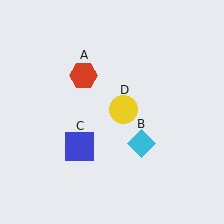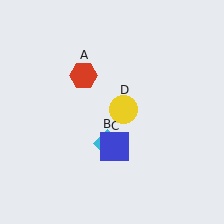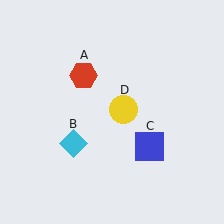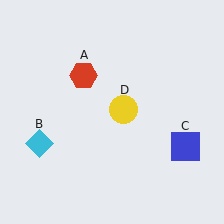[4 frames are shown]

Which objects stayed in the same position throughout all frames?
Red hexagon (object A) and yellow circle (object D) remained stationary.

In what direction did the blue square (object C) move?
The blue square (object C) moved right.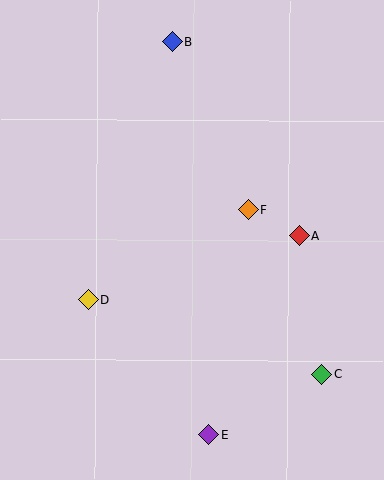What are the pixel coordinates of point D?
Point D is at (88, 300).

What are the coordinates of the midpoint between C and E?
The midpoint between C and E is at (265, 404).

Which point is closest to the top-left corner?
Point B is closest to the top-left corner.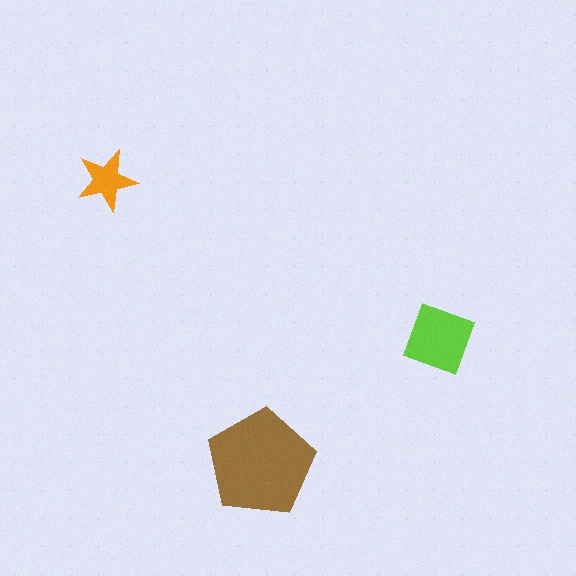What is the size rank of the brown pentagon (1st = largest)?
1st.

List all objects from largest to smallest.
The brown pentagon, the lime diamond, the orange star.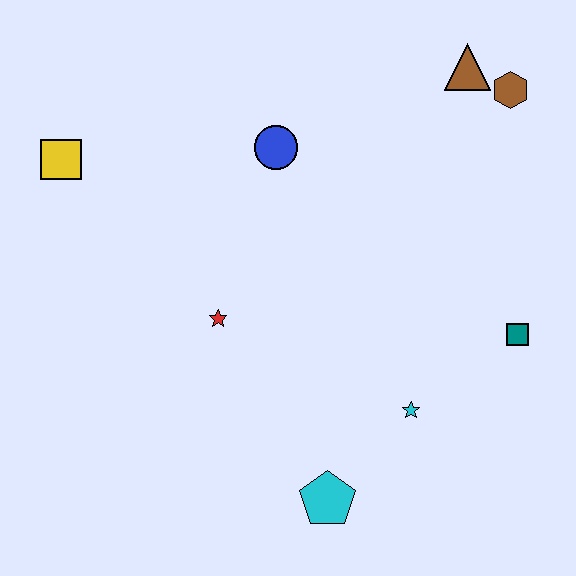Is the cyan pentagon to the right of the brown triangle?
No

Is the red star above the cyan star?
Yes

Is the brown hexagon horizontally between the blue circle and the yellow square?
No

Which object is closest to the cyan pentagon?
The cyan star is closest to the cyan pentagon.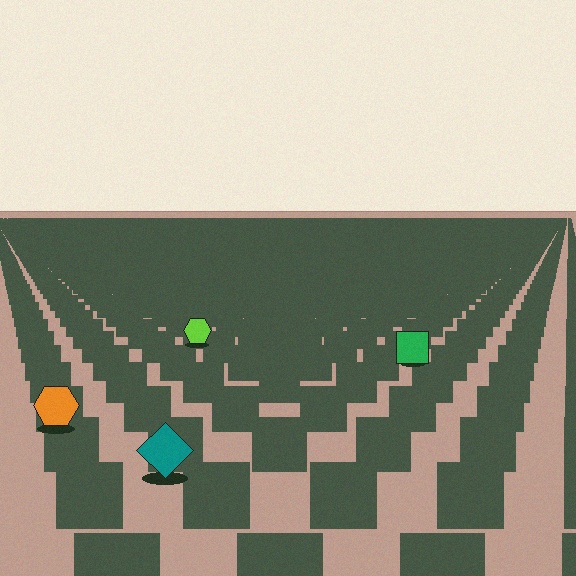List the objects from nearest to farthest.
From nearest to farthest: the teal diamond, the orange hexagon, the green square, the lime hexagon.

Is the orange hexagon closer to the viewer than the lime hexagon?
Yes. The orange hexagon is closer — you can tell from the texture gradient: the ground texture is coarser near it.